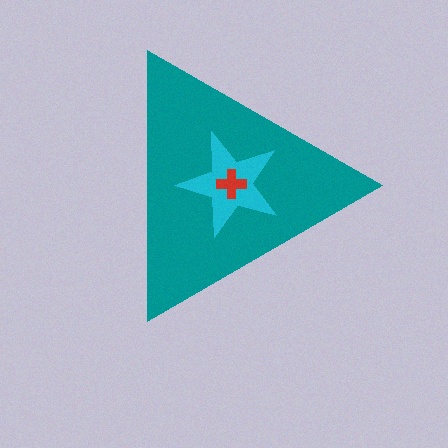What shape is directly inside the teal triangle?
The cyan star.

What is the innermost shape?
The red cross.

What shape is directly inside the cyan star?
The red cross.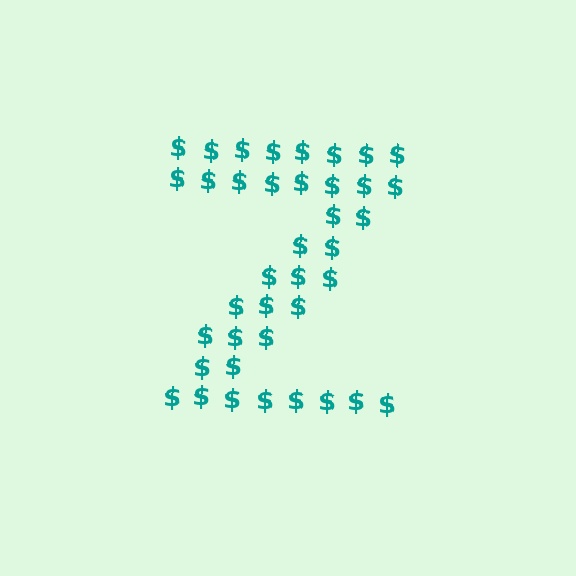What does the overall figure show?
The overall figure shows the letter Z.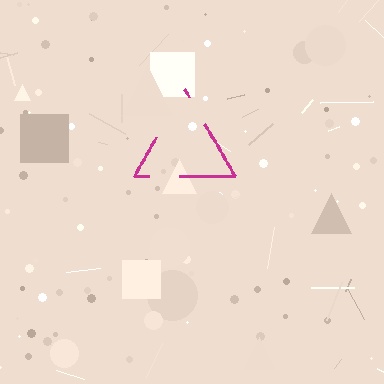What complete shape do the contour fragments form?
The contour fragments form a triangle.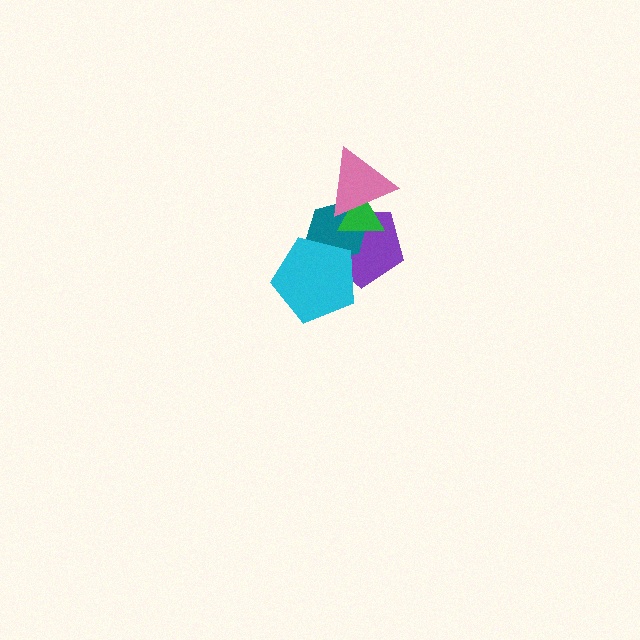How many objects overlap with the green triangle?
3 objects overlap with the green triangle.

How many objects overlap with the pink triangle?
3 objects overlap with the pink triangle.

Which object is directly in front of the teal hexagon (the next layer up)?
The green triangle is directly in front of the teal hexagon.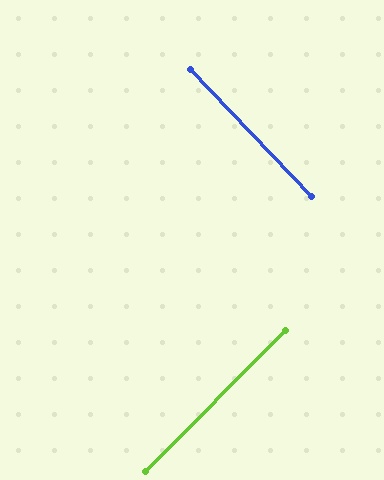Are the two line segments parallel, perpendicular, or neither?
Perpendicular — they meet at approximately 88°.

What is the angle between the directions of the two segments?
Approximately 88 degrees.